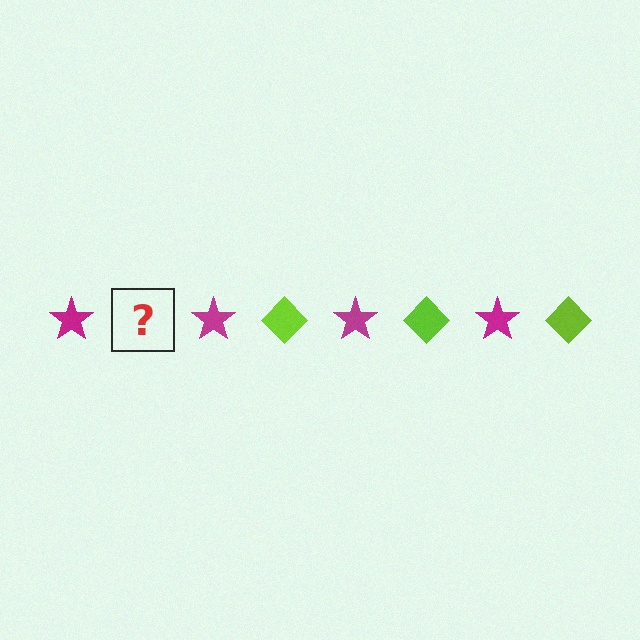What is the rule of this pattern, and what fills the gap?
The rule is that the pattern alternates between magenta star and lime diamond. The gap should be filled with a lime diamond.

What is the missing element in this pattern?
The missing element is a lime diamond.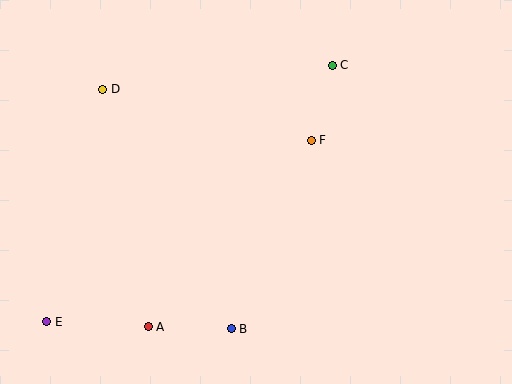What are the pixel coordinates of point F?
Point F is at (311, 140).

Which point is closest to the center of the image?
Point F at (311, 140) is closest to the center.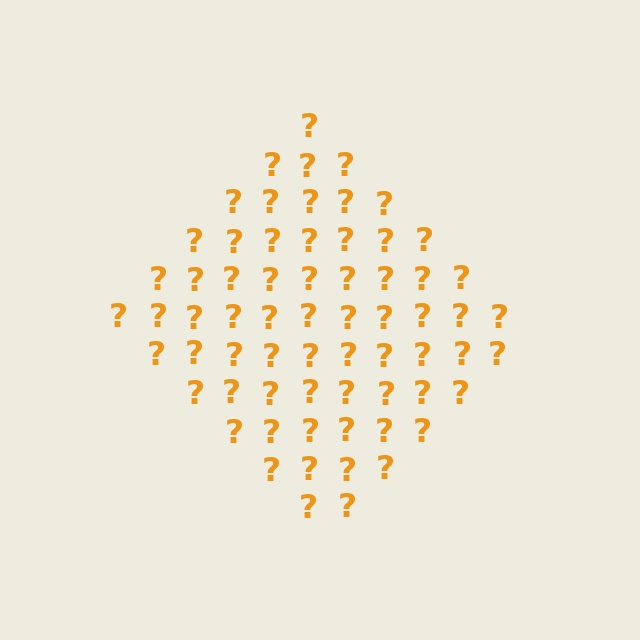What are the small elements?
The small elements are question marks.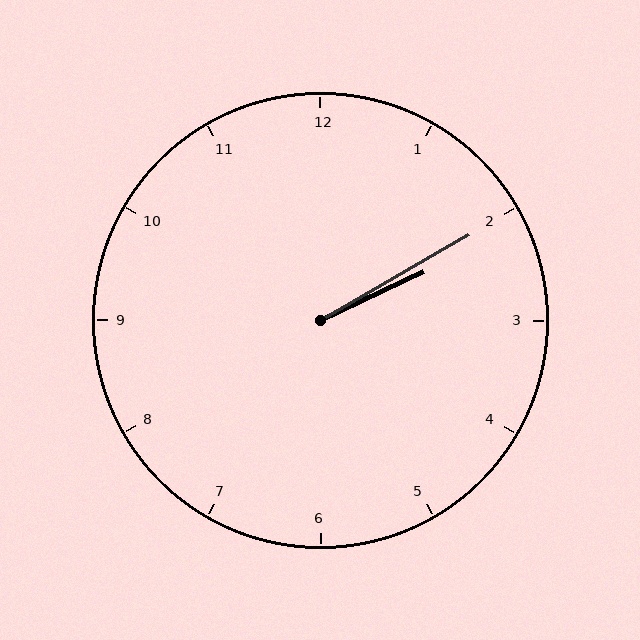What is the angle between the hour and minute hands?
Approximately 5 degrees.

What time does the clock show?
2:10.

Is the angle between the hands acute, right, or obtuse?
It is acute.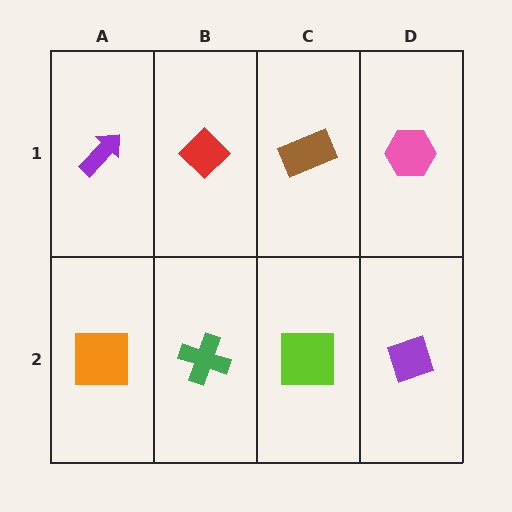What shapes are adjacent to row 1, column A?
An orange square (row 2, column A), a red diamond (row 1, column B).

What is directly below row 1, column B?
A green cross.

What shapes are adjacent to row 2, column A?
A purple arrow (row 1, column A), a green cross (row 2, column B).